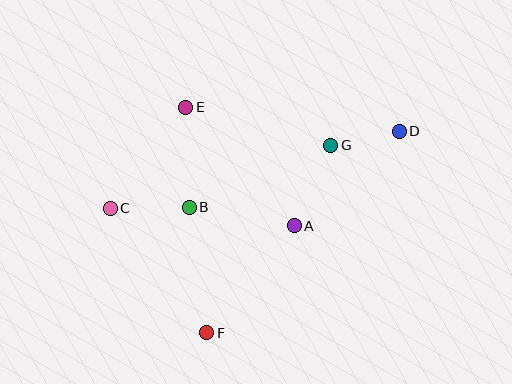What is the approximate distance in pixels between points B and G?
The distance between B and G is approximately 154 pixels.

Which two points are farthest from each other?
Points C and D are farthest from each other.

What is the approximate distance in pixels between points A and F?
The distance between A and F is approximately 138 pixels.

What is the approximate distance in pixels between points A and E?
The distance between A and E is approximately 161 pixels.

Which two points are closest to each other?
Points D and G are closest to each other.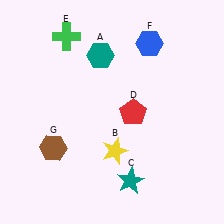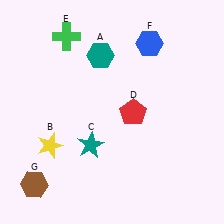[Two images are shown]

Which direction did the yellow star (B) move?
The yellow star (B) moved left.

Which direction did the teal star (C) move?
The teal star (C) moved left.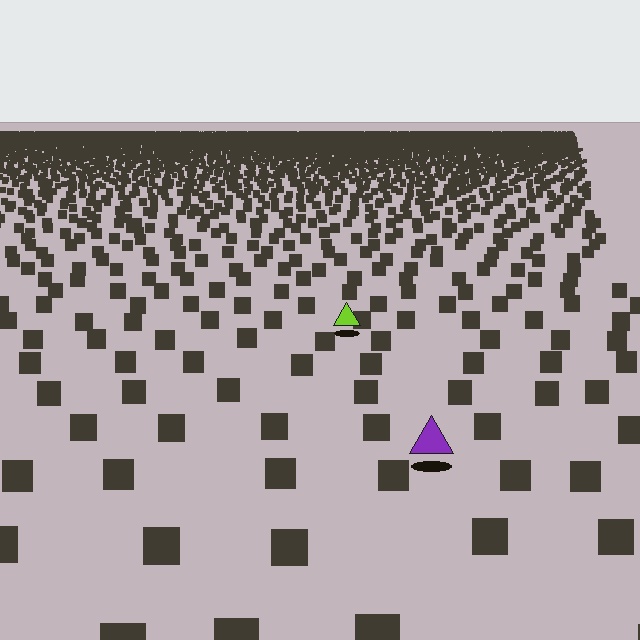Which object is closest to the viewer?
The purple triangle is closest. The texture marks near it are larger and more spread out.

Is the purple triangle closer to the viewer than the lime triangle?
Yes. The purple triangle is closer — you can tell from the texture gradient: the ground texture is coarser near it.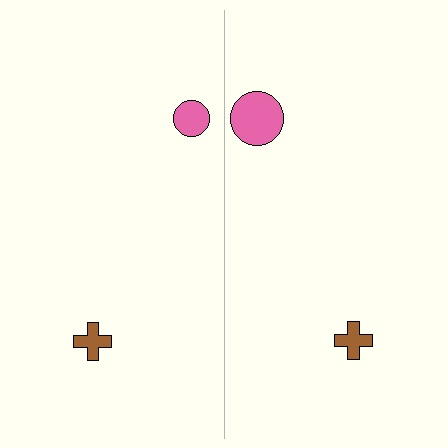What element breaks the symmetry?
The pink circle on the right side has a different size than its mirror counterpart.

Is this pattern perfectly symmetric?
No, the pattern is not perfectly symmetric. The pink circle on the right side has a different size than its mirror counterpart.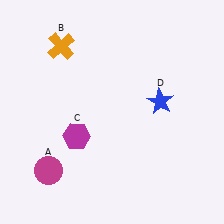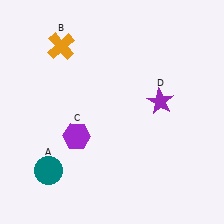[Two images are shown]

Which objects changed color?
A changed from magenta to teal. C changed from magenta to purple. D changed from blue to purple.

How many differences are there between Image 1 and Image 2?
There are 3 differences between the two images.